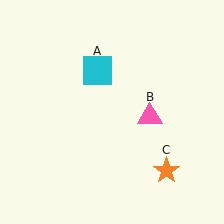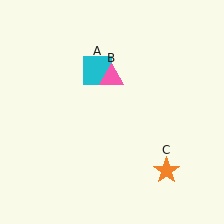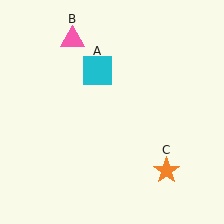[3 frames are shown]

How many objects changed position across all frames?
1 object changed position: pink triangle (object B).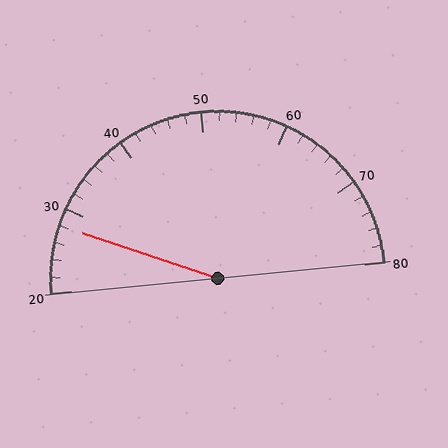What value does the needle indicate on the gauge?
The needle indicates approximately 28.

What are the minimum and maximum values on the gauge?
The gauge ranges from 20 to 80.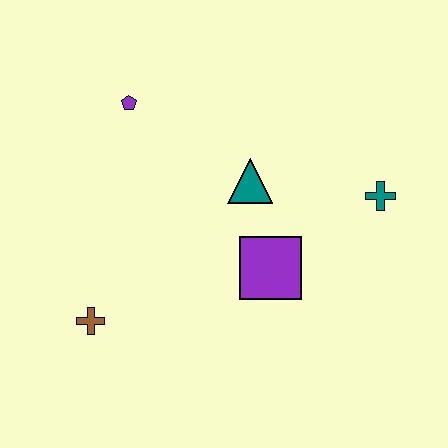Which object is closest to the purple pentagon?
The teal triangle is closest to the purple pentagon.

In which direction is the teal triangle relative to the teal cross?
The teal triangle is to the left of the teal cross.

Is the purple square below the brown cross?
No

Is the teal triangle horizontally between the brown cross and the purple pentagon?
No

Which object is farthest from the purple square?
The purple pentagon is farthest from the purple square.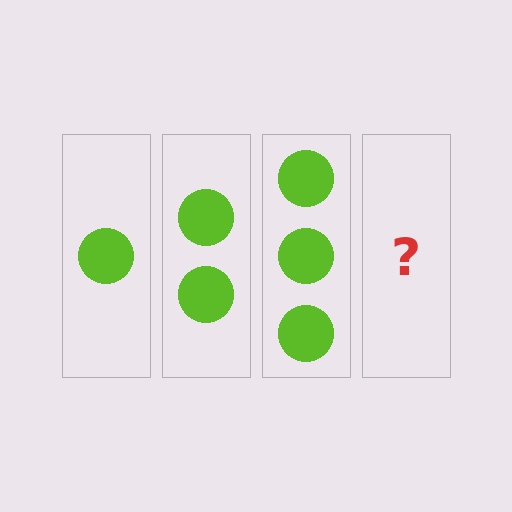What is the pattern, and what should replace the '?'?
The pattern is that each step adds one more circle. The '?' should be 4 circles.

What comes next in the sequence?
The next element should be 4 circles.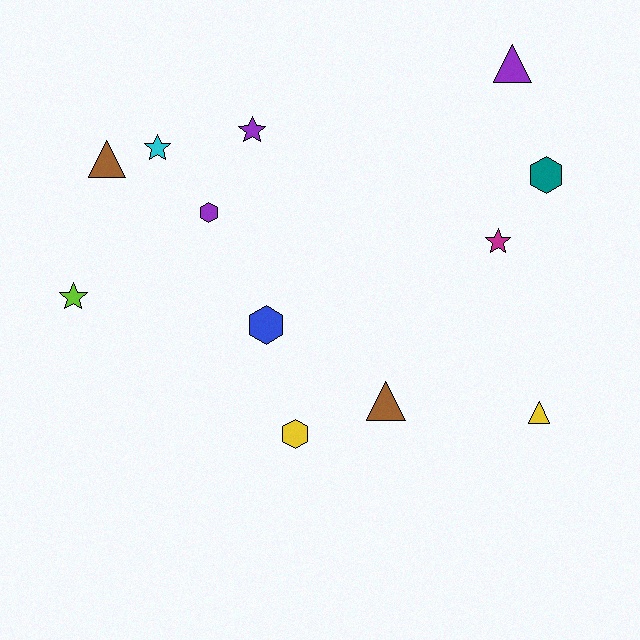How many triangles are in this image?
There are 4 triangles.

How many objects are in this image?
There are 12 objects.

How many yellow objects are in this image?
There are 2 yellow objects.